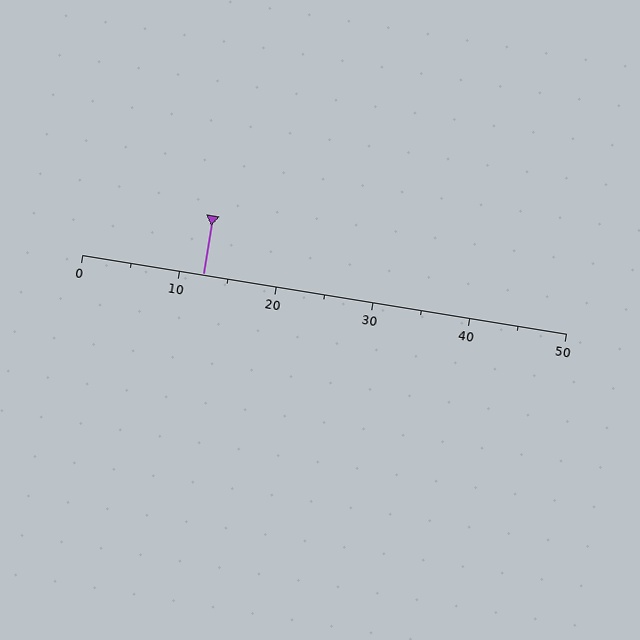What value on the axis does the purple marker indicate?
The marker indicates approximately 12.5.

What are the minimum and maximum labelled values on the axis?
The axis runs from 0 to 50.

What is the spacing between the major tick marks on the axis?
The major ticks are spaced 10 apart.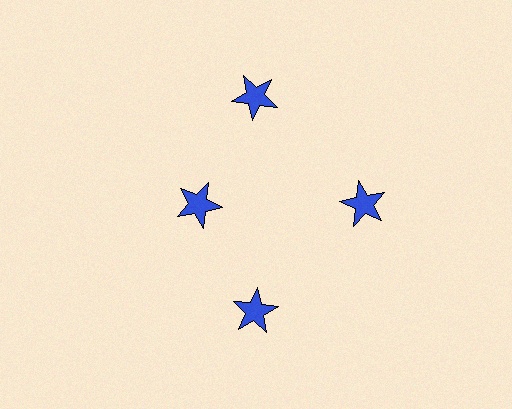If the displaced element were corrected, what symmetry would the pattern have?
It would have 4-fold rotational symmetry — the pattern would map onto itself every 90 degrees.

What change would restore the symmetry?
The symmetry would be restored by moving it outward, back onto the ring so that all 4 stars sit at equal angles and equal distance from the center.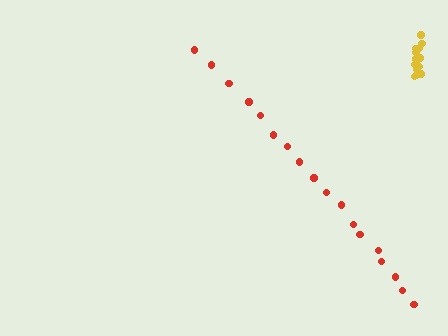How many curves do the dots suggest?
There are 2 distinct paths.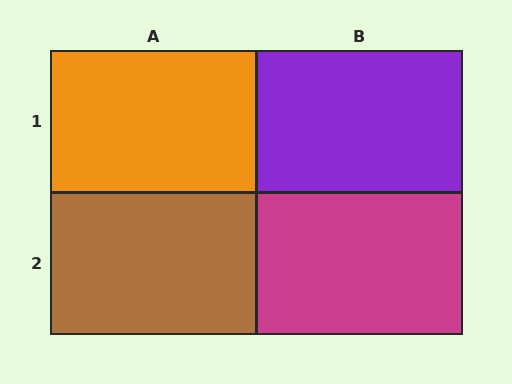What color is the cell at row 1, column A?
Orange.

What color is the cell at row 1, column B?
Purple.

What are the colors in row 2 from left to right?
Brown, magenta.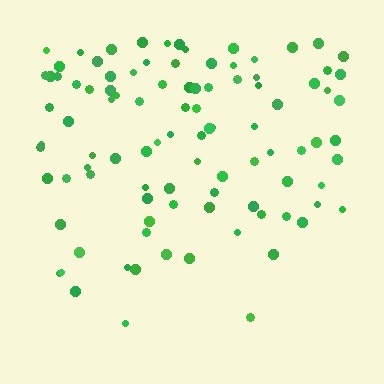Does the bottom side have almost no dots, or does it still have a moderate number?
Still a moderate number, just noticeably fewer than the top.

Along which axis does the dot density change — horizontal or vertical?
Vertical.